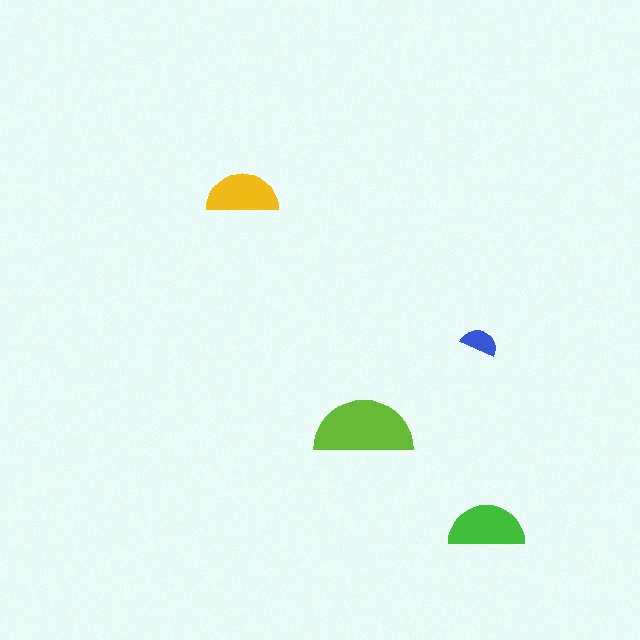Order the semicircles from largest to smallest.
the lime one, the green one, the yellow one, the blue one.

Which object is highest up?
The yellow semicircle is topmost.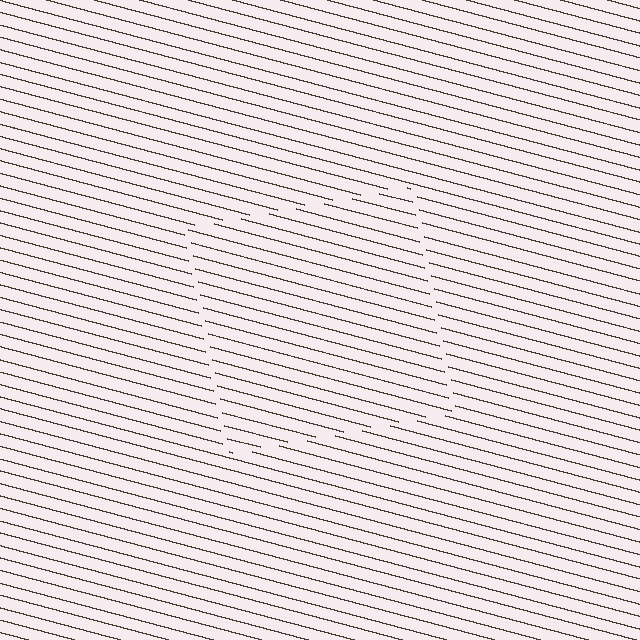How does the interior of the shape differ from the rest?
The interior of the shape contains the same grating, shifted by half a period — the contour is defined by the phase discontinuity where line-ends from the inner and outer gratings abut.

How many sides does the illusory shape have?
4 sides — the line-ends trace a square.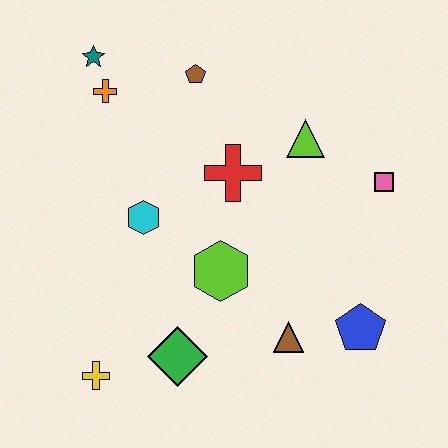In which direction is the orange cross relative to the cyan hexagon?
The orange cross is above the cyan hexagon.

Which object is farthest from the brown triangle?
The teal star is farthest from the brown triangle.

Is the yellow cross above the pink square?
No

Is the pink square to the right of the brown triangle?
Yes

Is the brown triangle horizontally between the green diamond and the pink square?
Yes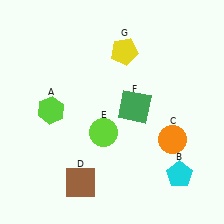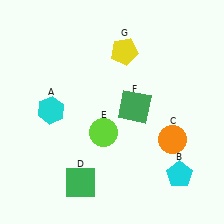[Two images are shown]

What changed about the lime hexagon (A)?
In Image 1, A is lime. In Image 2, it changed to cyan.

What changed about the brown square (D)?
In Image 1, D is brown. In Image 2, it changed to green.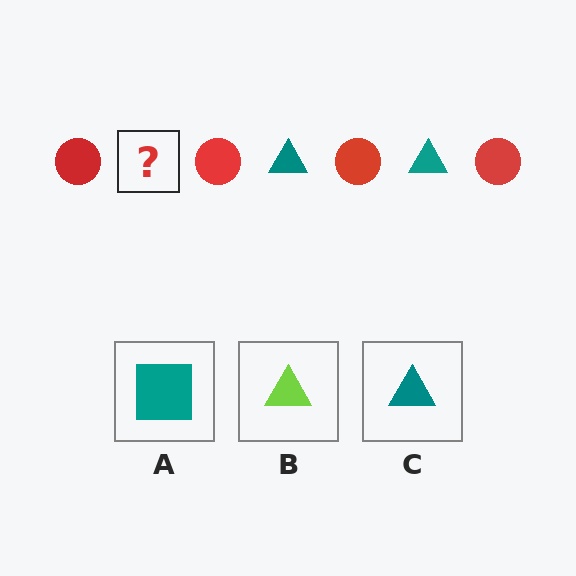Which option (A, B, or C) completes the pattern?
C.